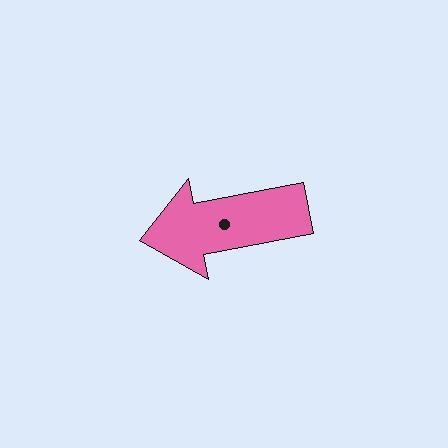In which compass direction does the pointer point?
West.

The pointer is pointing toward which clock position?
Roughly 9 o'clock.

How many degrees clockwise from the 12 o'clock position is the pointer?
Approximately 259 degrees.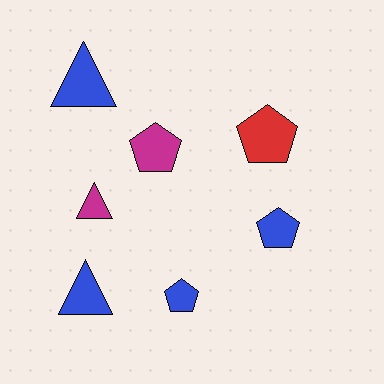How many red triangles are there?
There are no red triangles.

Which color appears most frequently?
Blue, with 4 objects.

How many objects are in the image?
There are 7 objects.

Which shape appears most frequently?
Pentagon, with 4 objects.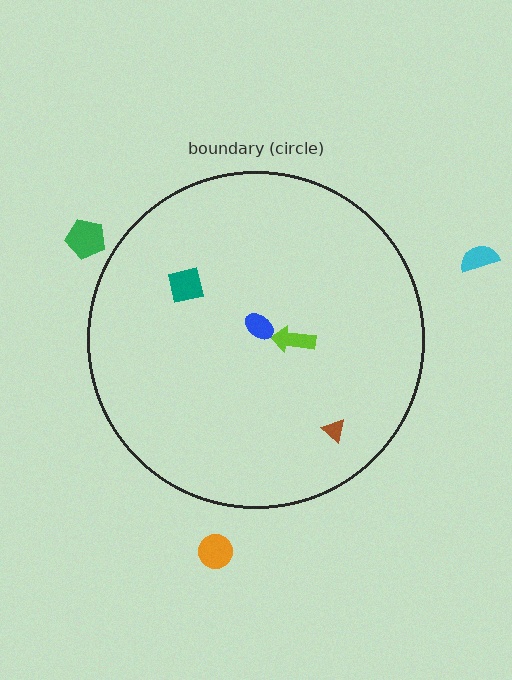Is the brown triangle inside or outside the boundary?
Inside.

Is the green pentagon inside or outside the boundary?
Outside.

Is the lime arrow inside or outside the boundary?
Inside.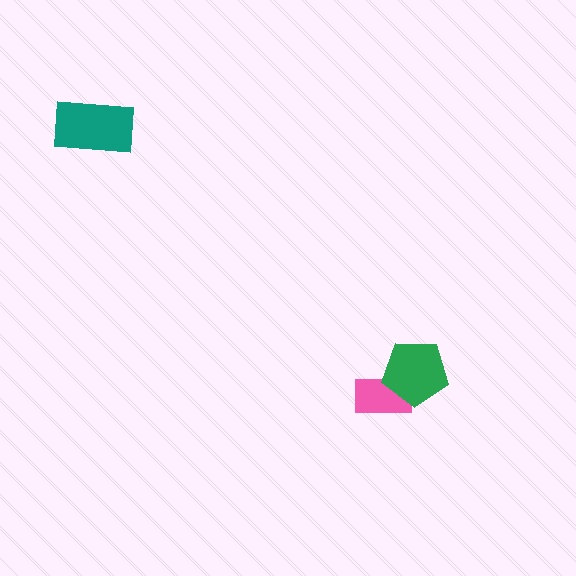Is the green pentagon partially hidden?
No, no other shape covers it.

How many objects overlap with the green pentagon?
1 object overlaps with the green pentagon.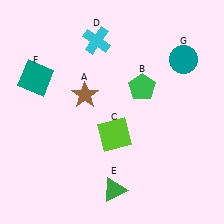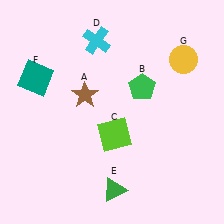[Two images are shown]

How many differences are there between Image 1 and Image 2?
There is 1 difference between the two images.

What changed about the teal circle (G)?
In Image 1, G is teal. In Image 2, it changed to yellow.